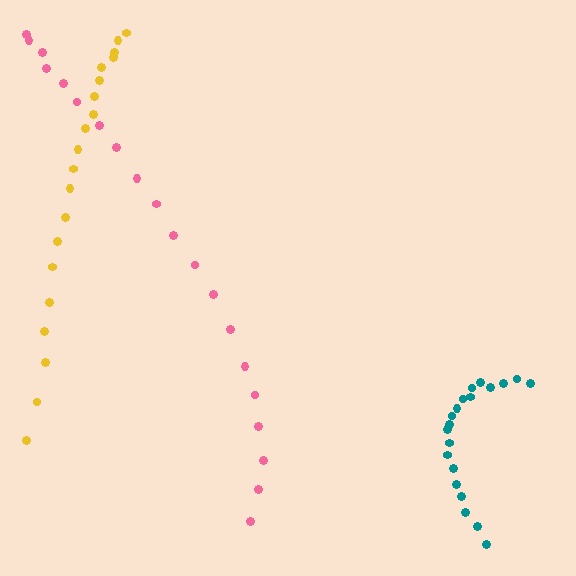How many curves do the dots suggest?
There are 3 distinct paths.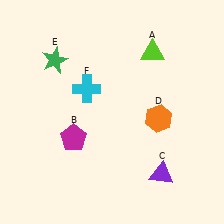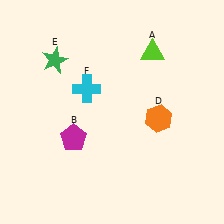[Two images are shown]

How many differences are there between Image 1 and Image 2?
There is 1 difference between the two images.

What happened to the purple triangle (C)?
The purple triangle (C) was removed in Image 2. It was in the bottom-right area of Image 1.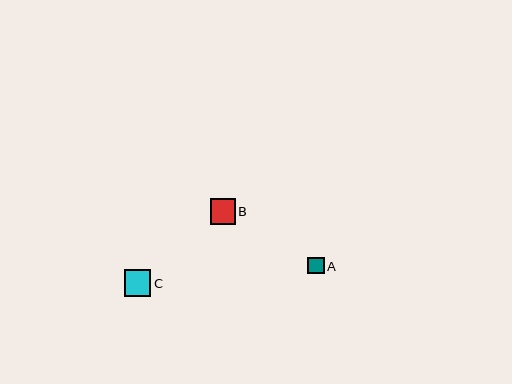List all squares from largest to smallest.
From largest to smallest: C, B, A.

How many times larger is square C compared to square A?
Square C is approximately 1.6 times the size of square A.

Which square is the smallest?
Square A is the smallest with a size of approximately 16 pixels.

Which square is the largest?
Square C is the largest with a size of approximately 27 pixels.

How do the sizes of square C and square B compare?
Square C and square B are approximately the same size.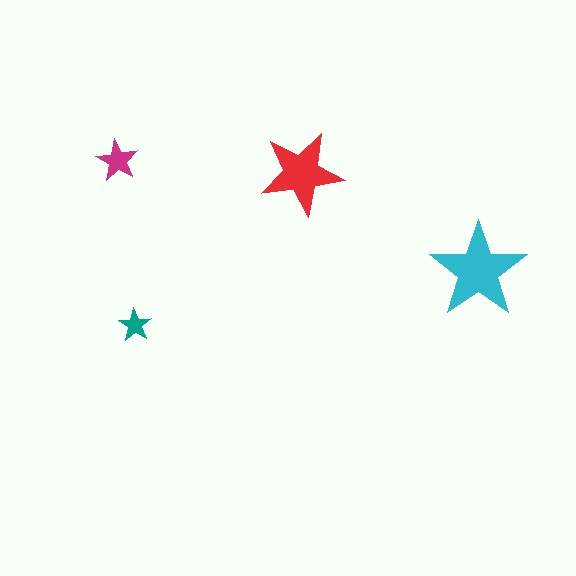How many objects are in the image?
There are 4 objects in the image.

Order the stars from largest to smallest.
the cyan one, the red one, the magenta one, the teal one.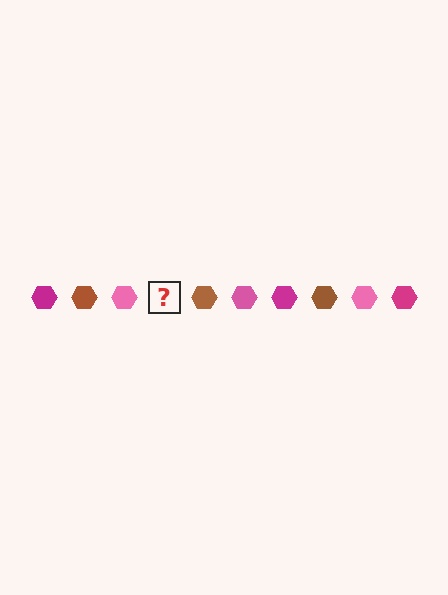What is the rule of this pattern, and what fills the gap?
The rule is that the pattern cycles through magenta, brown, pink hexagons. The gap should be filled with a magenta hexagon.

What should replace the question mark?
The question mark should be replaced with a magenta hexagon.